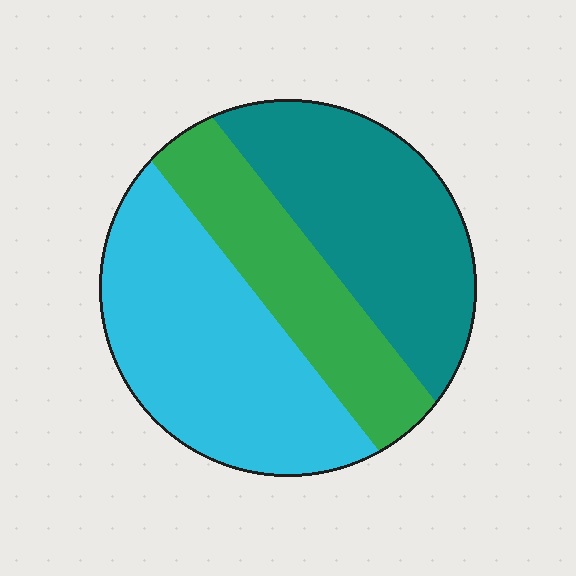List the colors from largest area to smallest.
From largest to smallest: cyan, teal, green.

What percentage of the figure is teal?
Teal covers around 35% of the figure.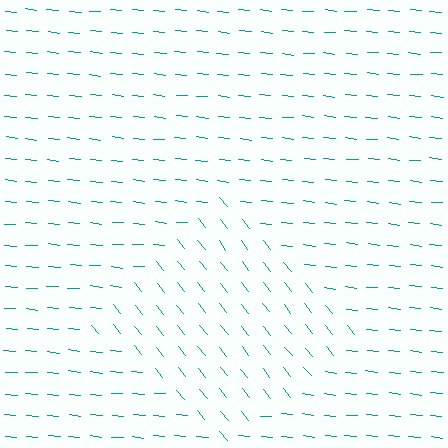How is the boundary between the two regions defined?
The boundary is defined purely by a change in line orientation (approximately 45 degrees difference). All lines are the same color and thickness.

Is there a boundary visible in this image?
Yes, there is a texture boundary formed by a change in line orientation.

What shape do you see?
I see a diamond.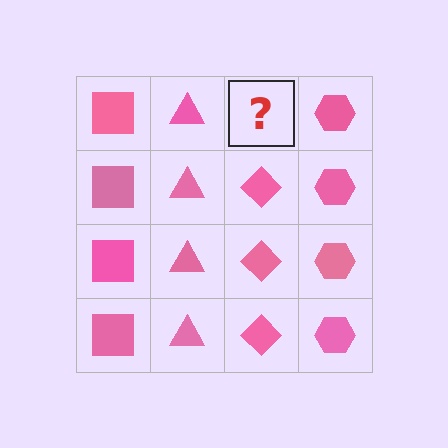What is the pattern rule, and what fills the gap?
The rule is that each column has a consistent shape. The gap should be filled with a pink diamond.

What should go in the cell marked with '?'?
The missing cell should contain a pink diamond.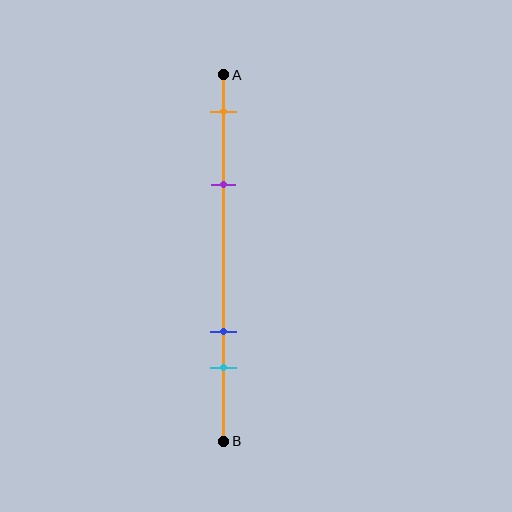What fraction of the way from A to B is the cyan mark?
The cyan mark is approximately 80% (0.8) of the way from A to B.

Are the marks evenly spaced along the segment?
No, the marks are not evenly spaced.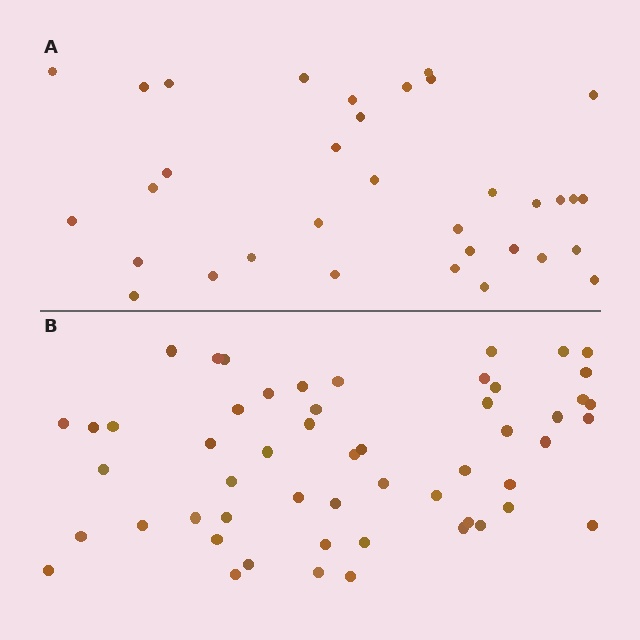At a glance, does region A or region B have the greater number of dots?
Region B (the bottom region) has more dots.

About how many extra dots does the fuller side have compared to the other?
Region B has approximately 20 more dots than region A.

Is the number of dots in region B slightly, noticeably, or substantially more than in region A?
Region B has substantially more. The ratio is roughly 1.6 to 1.